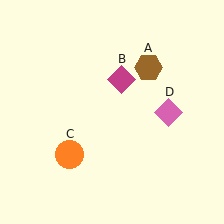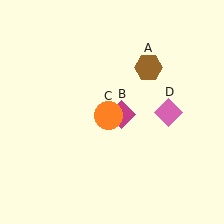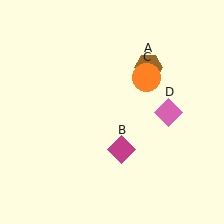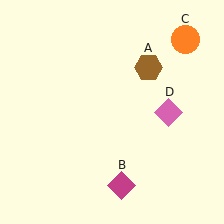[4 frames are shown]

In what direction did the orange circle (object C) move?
The orange circle (object C) moved up and to the right.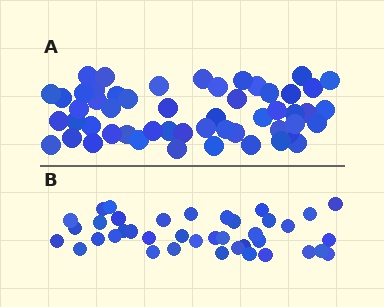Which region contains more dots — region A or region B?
Region A (the top region) has more dots.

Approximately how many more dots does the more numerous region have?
Region A has approximately 15 more dots than region B.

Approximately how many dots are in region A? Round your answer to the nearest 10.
About 50 dots. (The exact count is 53, which rounds to 50.)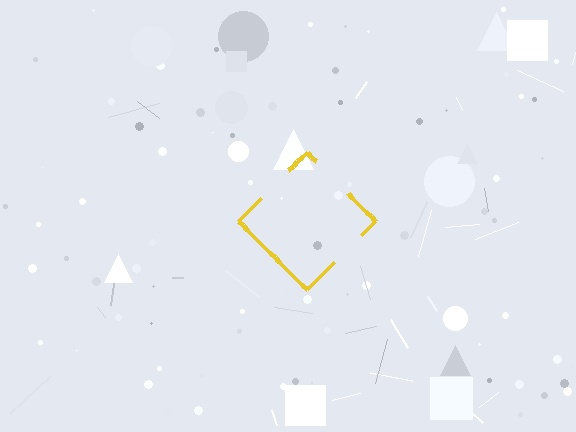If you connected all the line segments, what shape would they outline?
They would outline a diamond.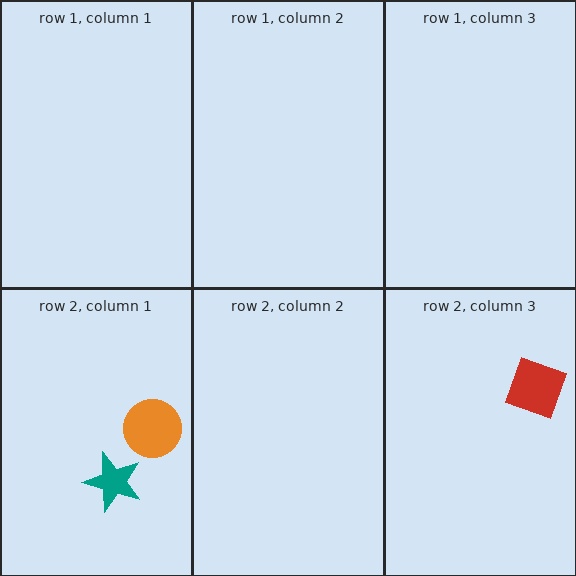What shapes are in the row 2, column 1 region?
The teal star, the orange circle.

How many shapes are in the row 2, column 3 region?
1.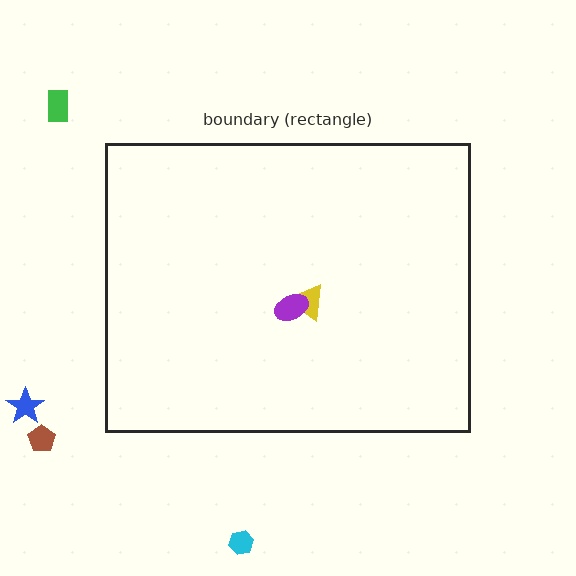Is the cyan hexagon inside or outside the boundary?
Outside.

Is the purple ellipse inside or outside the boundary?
Inside.